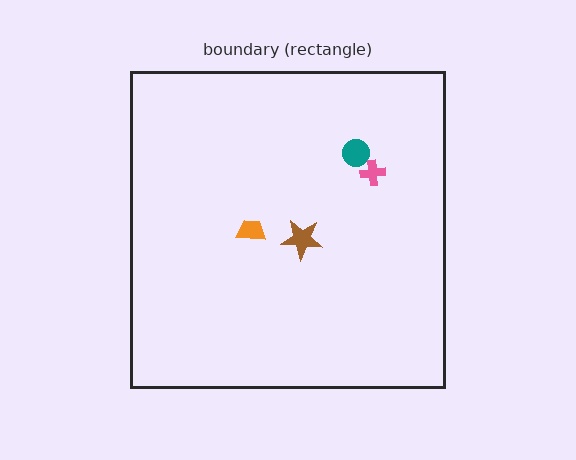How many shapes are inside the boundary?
4 inside, 0 outside.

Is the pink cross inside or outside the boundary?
Inside.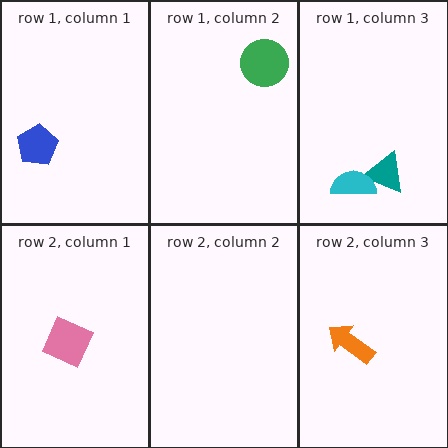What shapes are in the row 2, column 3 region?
The orange arrow.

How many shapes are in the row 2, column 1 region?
1.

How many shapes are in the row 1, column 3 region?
2.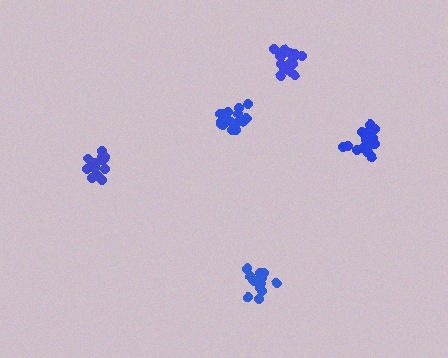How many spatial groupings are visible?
There are 5 spatial groupings.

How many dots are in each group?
Group 1: 14 dots, Group 2: 18 dots, Group 3: 16 dots, Group 4: 16 dots, Group 5: 18 dots (82 total).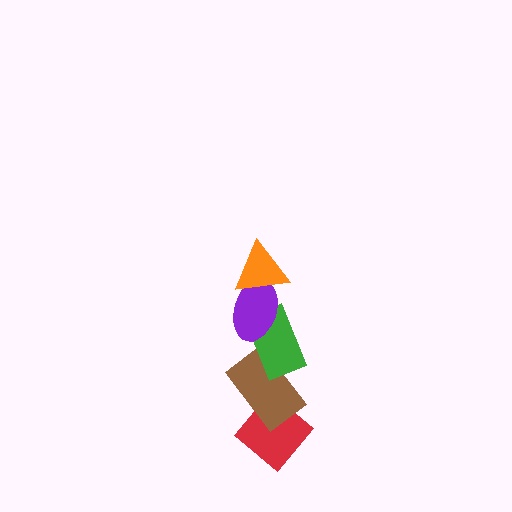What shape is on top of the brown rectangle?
The green rectangle is on top of the brown rectangle.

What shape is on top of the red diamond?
The brown rectangle is on top of the red diamond.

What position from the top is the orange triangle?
The orange triangle is 1st from the top.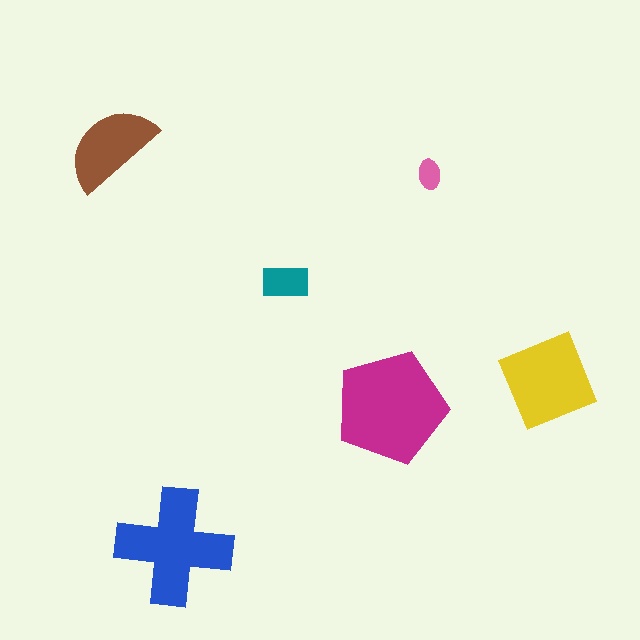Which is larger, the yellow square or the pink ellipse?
The yellow square.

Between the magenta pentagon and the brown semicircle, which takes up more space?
The magenta pentagon.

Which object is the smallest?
The pink ellipse.